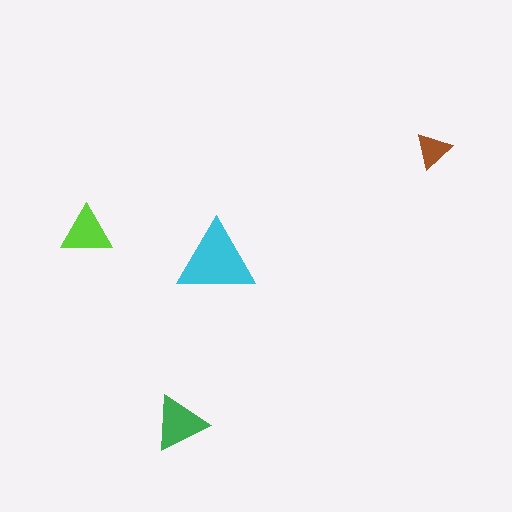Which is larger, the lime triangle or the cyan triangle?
The cyan one.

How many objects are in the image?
There are 4 objects in the image.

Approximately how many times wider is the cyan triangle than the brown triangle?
About 2 times wider.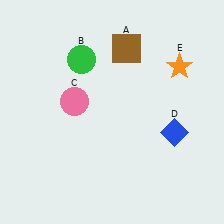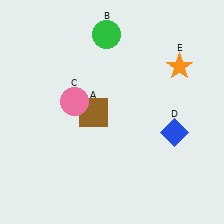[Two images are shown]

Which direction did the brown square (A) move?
The brown square (A) moved down.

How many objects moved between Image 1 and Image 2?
2 objects moved between the two images.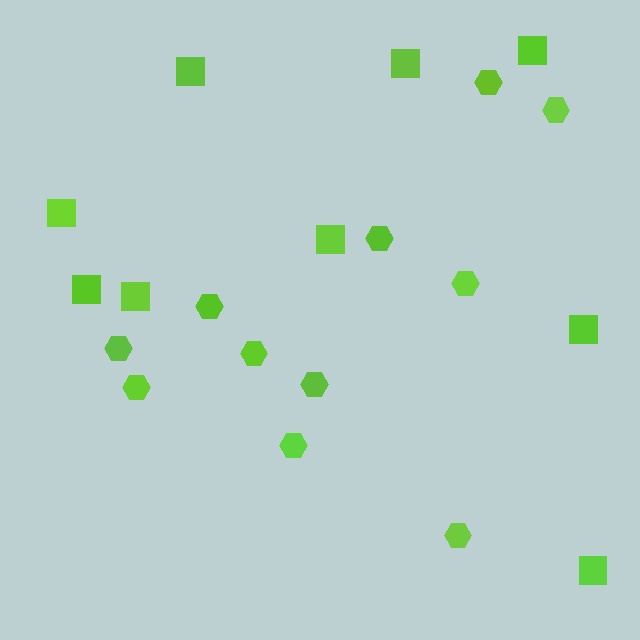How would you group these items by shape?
There are 2 groups: one group of squares (9) and one group of hexagons (11).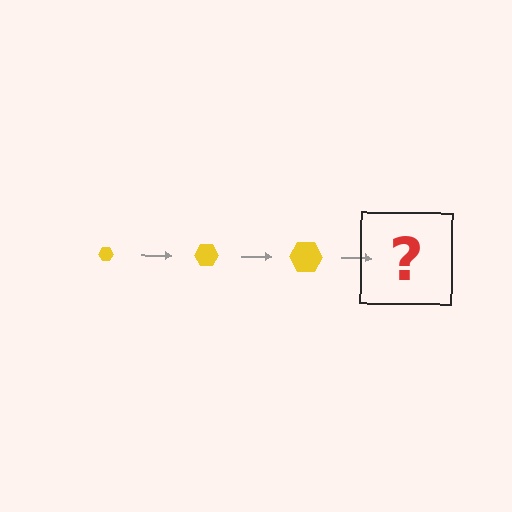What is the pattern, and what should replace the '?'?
The pattern is that the hexagon gets progressively larger each step. The '?' should be a yellow hexagon, larger than the previous one.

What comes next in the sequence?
The next element should be a yellow hexagon, larger than the previous one.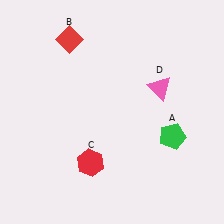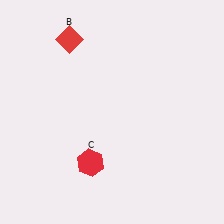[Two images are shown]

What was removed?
The green pentagon (A), the pink triangle (D) were removed in Image 2.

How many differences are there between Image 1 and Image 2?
There are 2 differences between the two images.